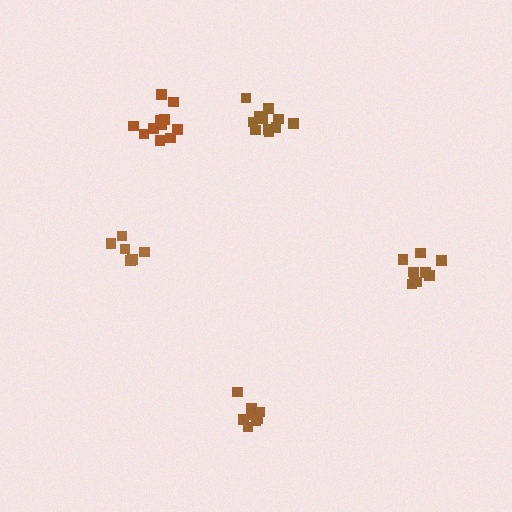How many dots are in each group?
Group 1: 9 dots, Group 2: 12 dots, Group 3: 8 dots, Group 4: 6 dots, Group 5: 11 dots (46 total).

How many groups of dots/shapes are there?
There are 5 groups.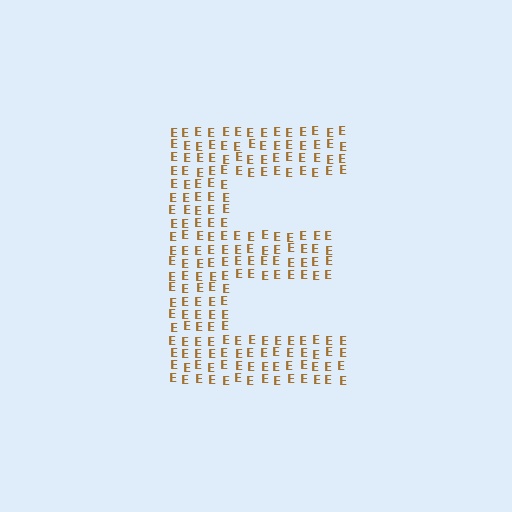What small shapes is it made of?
It is made of small letter E's.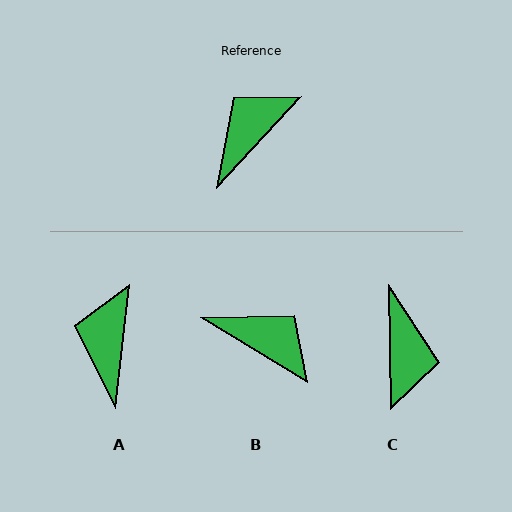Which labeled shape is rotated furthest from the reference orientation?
C, about 137 degrees away.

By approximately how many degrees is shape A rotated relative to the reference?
Approximately 36 degrees counter-clockwise.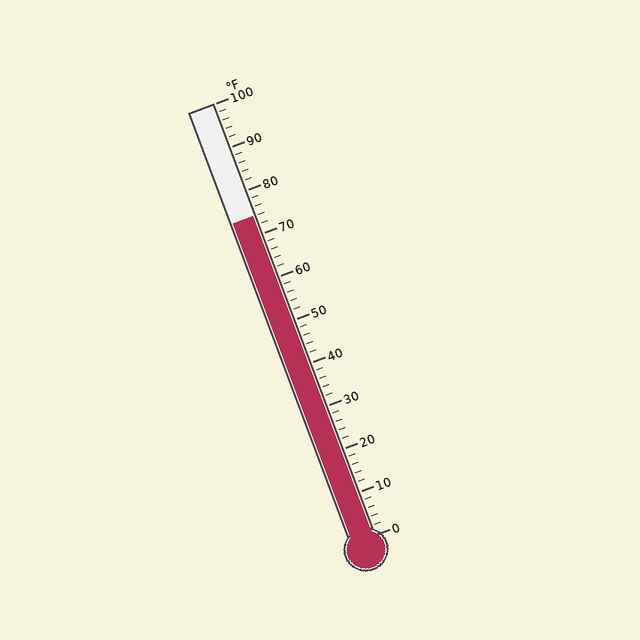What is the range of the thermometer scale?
The thermometer scale ranges from 0°F to 100°F.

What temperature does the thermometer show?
The thermometer shows approximately 74°F.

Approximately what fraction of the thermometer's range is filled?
The thermometer is filled to approximately 75% of its range.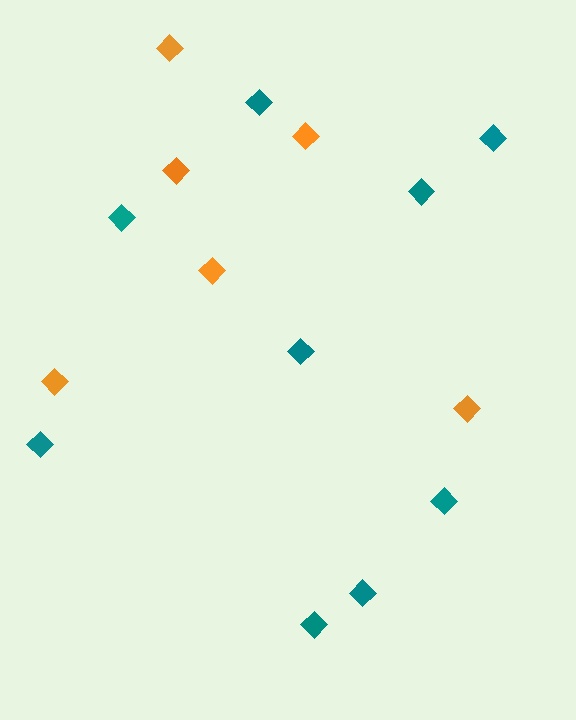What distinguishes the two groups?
There are 2 groups: one group of orange diamonds (6) and one group of teal diamonds (9).